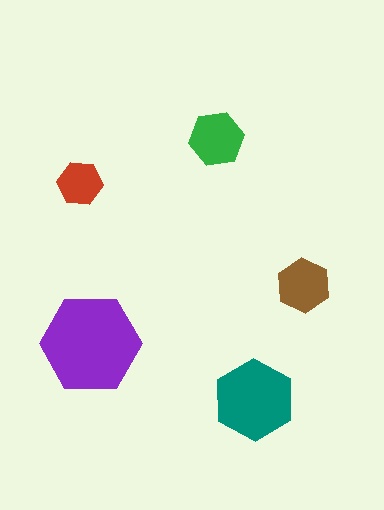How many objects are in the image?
There are 5 objects in the image.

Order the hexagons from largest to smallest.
the purple one, the teal one, the green one, the brown one, the red one.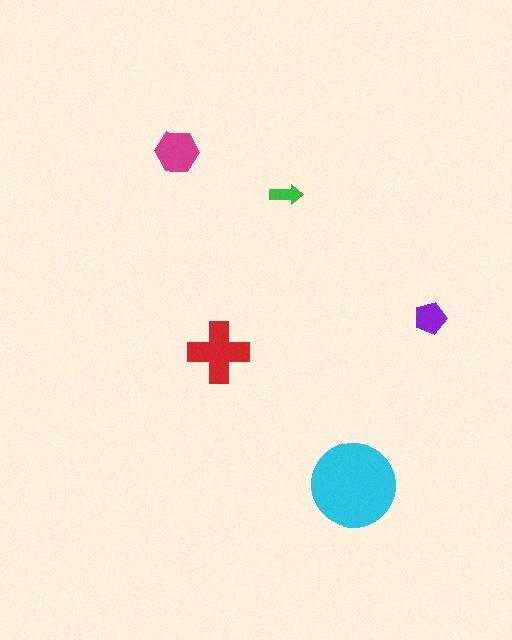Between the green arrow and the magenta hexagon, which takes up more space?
The magenta hexagon.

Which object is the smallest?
The green arrow.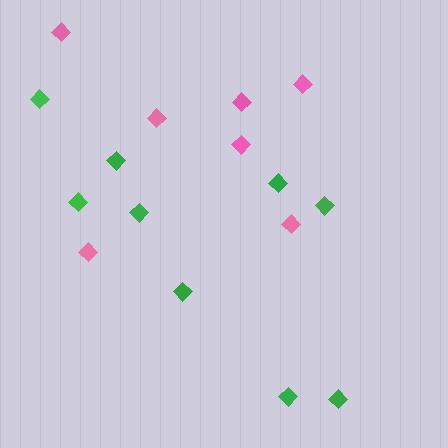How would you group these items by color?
There are 2 groups: one group of pink diamonds (7) and one group of green diamonds (9).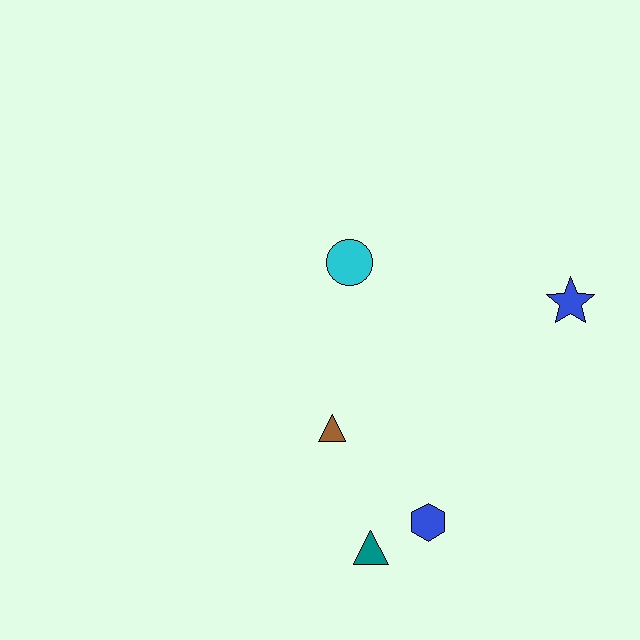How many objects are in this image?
There are 5 objects.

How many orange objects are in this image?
There are no orange objects.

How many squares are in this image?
There are no squares.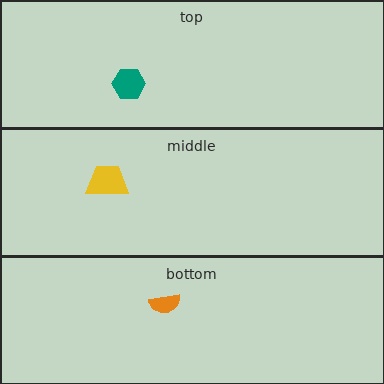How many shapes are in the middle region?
1.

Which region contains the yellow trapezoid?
The middle region.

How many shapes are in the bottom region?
1.